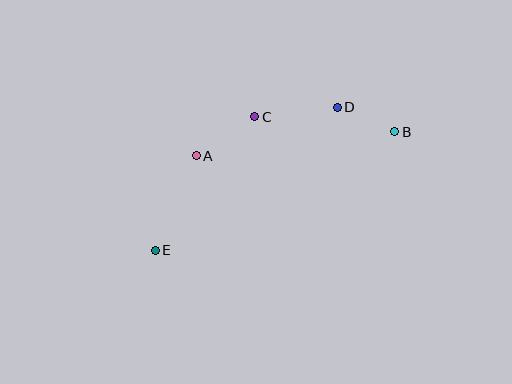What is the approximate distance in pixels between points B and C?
The distance between B and C is approximately 141 pixels.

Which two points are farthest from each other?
Points B and E are farthest from each other.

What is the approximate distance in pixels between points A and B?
The distance between A and B is approximately 200 pixels.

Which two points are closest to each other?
Points B and D are closest to each other.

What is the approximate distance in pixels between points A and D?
The distance between A and D is approximately 149 pixels.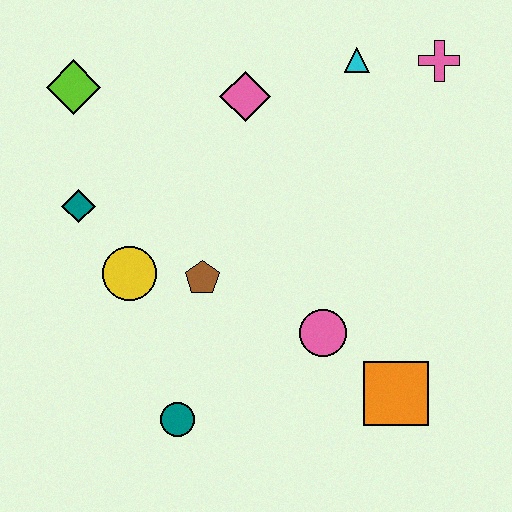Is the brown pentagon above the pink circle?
Yes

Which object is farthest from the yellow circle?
The pink cross is farthest from the yellow circle.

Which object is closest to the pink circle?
The orange square is closest to the pink circle.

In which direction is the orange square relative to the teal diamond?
The orange square is to the right of the teal diamond.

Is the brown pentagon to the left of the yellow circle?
No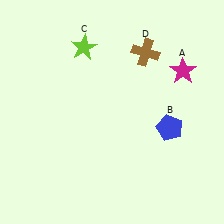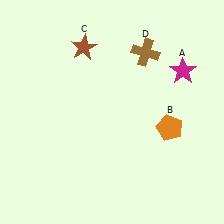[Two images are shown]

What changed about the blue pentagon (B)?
In Image 1, B is blue. In Image 2, it changed to orange.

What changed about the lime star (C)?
In Image 1, C is lime. In Image 2, it changed to brown.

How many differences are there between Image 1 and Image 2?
There are 2 differences between the two images.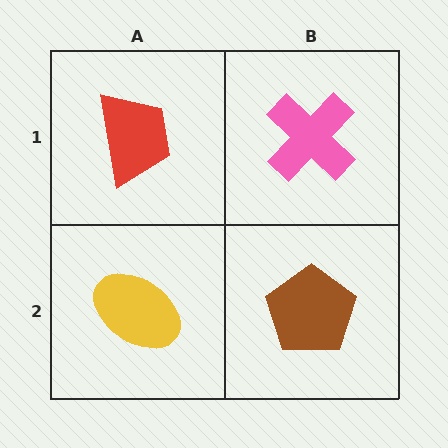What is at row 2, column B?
A brown pentagon.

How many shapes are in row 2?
2 shapes.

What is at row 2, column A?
A yellow ellipse.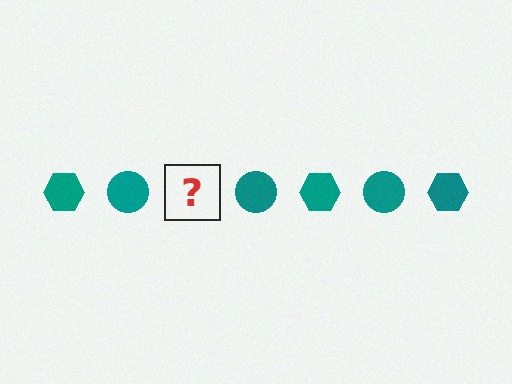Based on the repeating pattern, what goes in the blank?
The blank should be a teal hexagon.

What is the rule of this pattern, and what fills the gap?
The rule is that the pattern cycles through hexagon, circle shapes in teal. The gap should be filled with a teal hexagon.